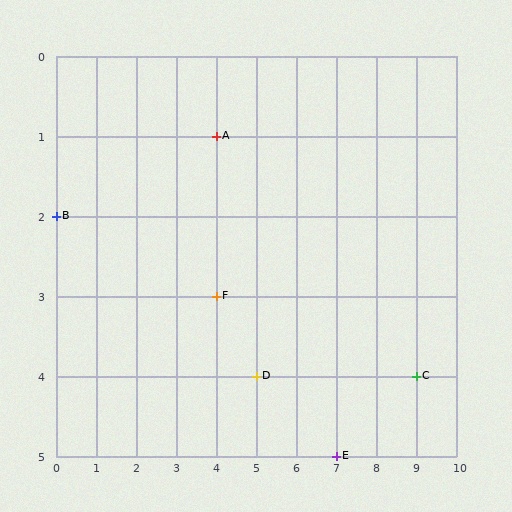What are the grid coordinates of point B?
Point B is at grid coordinates (0, 2).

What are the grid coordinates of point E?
Point E is at grid coordinates (7, 5).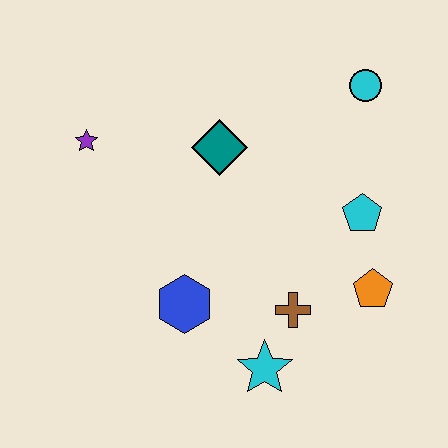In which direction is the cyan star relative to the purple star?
The cyan star is below the purple star.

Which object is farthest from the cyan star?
The cyan circle is farthest from the cyan star.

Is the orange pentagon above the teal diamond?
No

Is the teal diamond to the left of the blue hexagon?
No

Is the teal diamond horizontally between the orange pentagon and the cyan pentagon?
No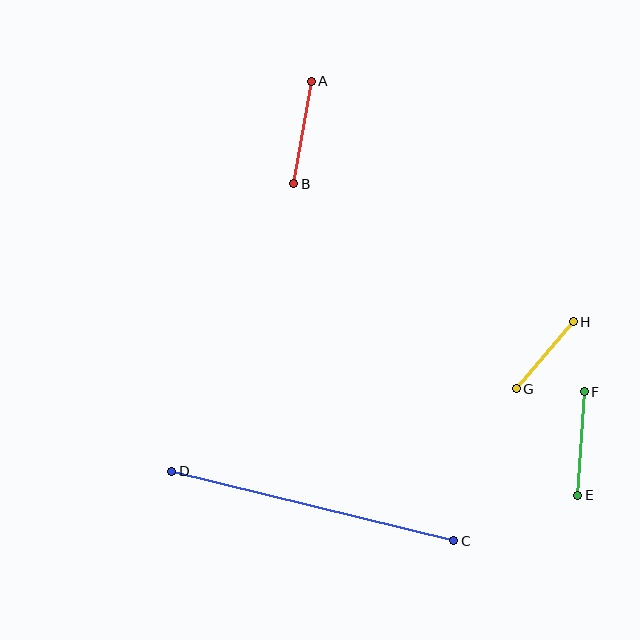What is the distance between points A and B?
The distance is approximately 104 pixels.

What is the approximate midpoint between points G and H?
The midpoint is at approximately (545, 355) pixels.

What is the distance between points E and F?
The distance is approximately 104 pixels.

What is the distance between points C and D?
The distance is approximately 290 pixels.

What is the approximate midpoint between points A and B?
The midpoint is at approximately (302, 133) pixels.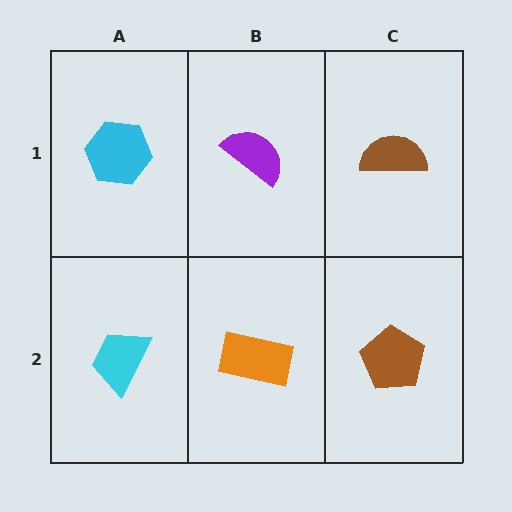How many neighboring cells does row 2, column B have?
3.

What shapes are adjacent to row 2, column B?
A purple semicircle (row 1, column B), a cyan trapezoid (row 2, column A), a brown pentagon (row 2, column C).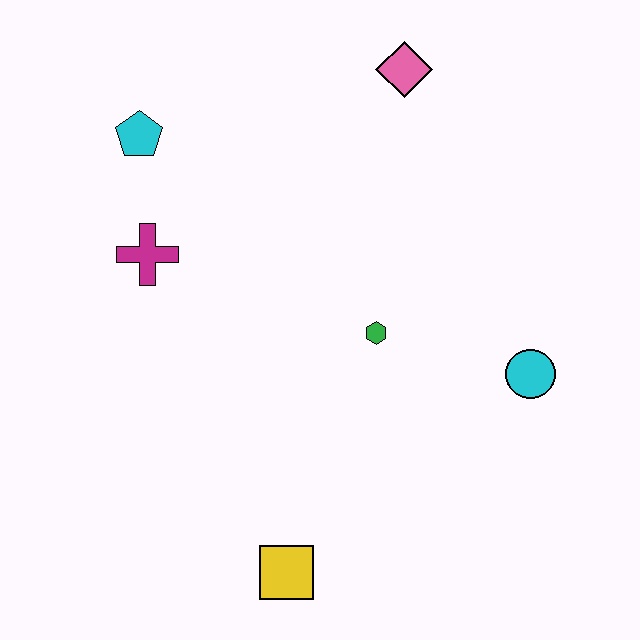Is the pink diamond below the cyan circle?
No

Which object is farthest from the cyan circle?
The cyan pentagon is farthest from the cyan circle.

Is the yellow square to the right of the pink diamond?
No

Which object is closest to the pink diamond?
The green hexagon is closest to the pink diamond.